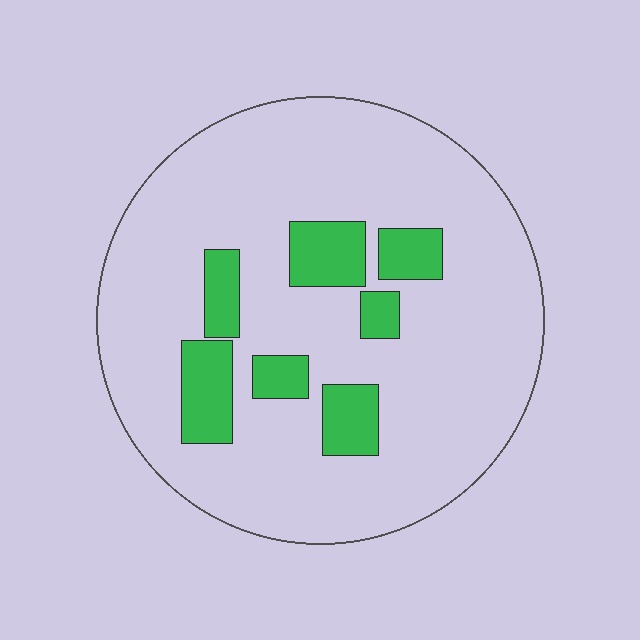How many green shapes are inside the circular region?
7.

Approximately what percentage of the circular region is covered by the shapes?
Approximately 15%.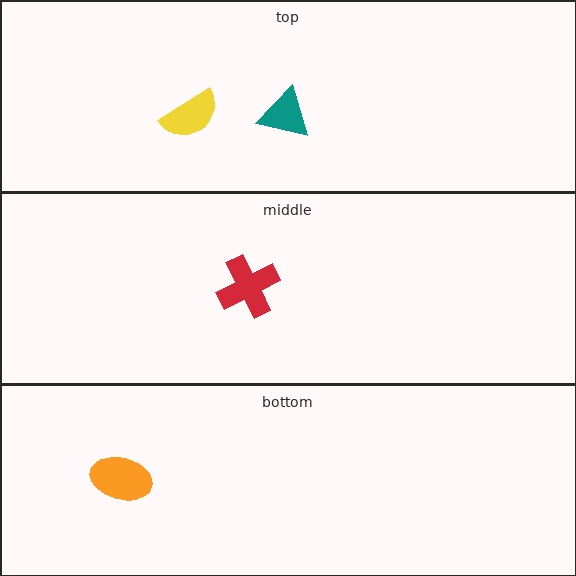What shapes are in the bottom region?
The orange ellipse.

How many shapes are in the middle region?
1.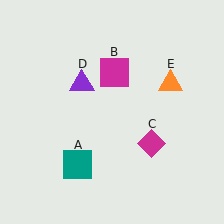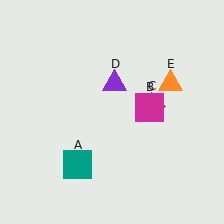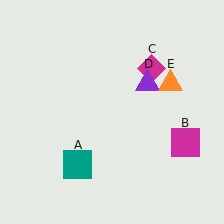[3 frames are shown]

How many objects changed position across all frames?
3 objects changed position: magenta square (object B), magenta diamond (object C), purple triangle (object D).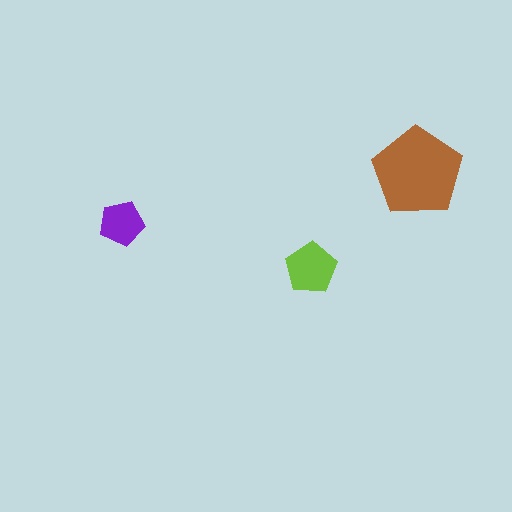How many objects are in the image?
There are 3 objects in the image.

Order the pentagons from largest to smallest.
the brown one, the lime one, the purple one.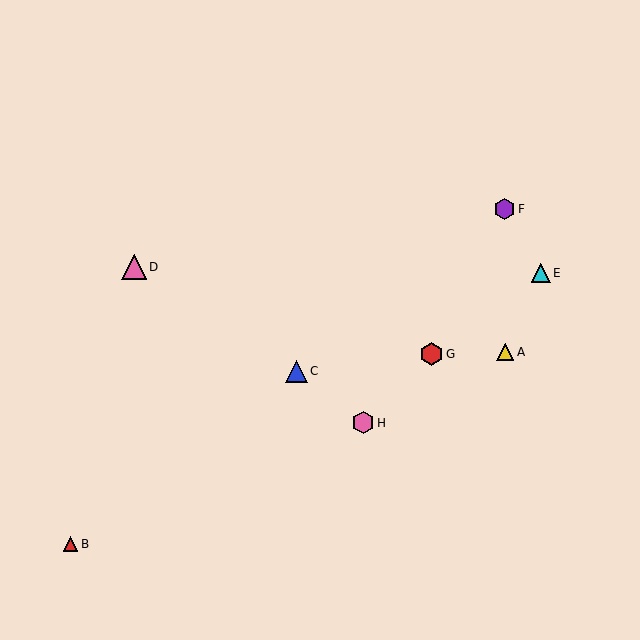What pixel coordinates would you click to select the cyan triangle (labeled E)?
Click at (541, 273) to select the cyan triangle E.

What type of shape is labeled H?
Shape H is a pink hexagon.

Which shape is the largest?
The pink triangle (labeled D) is the largest.